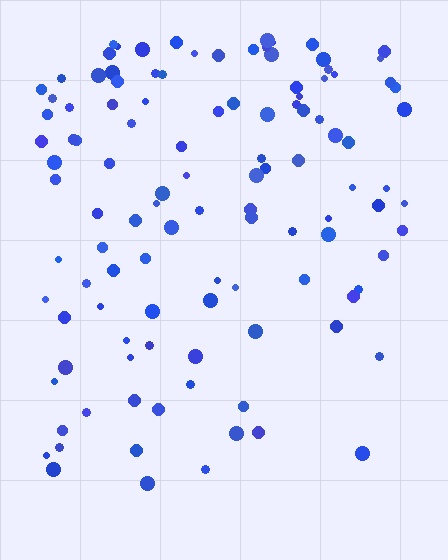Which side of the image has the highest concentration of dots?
The top.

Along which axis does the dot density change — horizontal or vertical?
Vertical.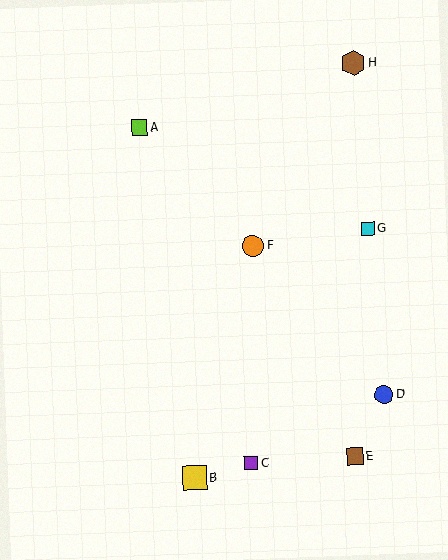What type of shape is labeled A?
Shape A is a lime square.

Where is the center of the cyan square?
The center of the cyan square is at (368, 229).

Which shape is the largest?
The brown hexagon (labeled H) is the largest.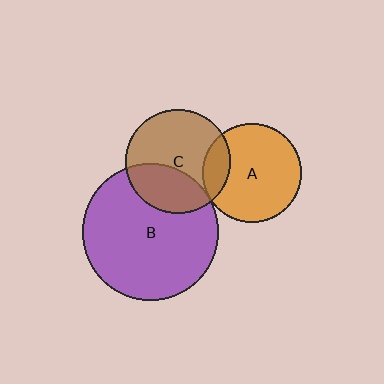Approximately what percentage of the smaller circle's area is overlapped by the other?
Approximately 15%.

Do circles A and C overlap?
Yes.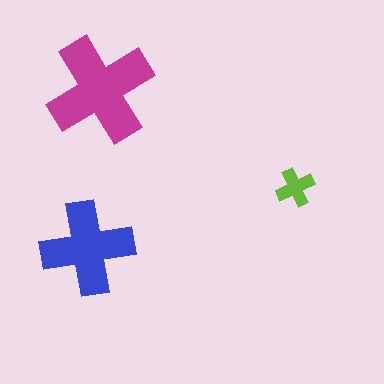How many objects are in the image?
There are 3 objects in the image.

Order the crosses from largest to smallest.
the magenta one, the blue one, the lime one.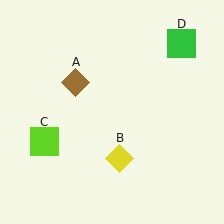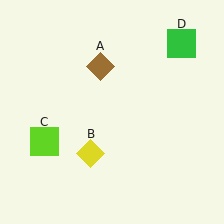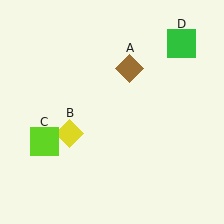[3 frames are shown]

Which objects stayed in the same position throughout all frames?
Lime square (object C) and green square (object D) remained stationary.